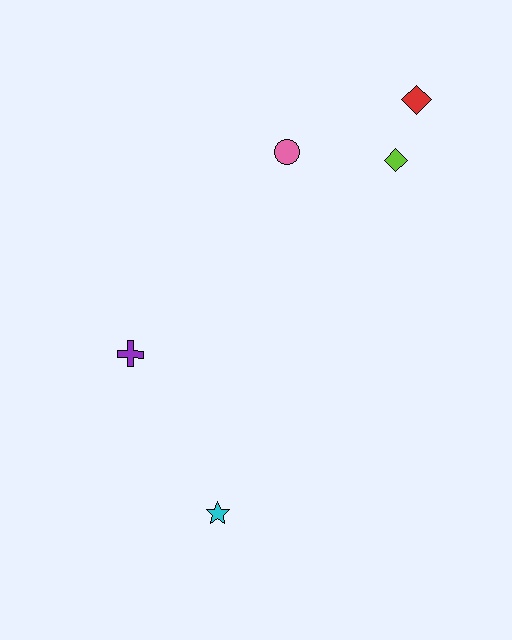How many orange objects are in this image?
There are no orange objects.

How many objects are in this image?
There are 5 objects.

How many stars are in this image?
There is 1 star.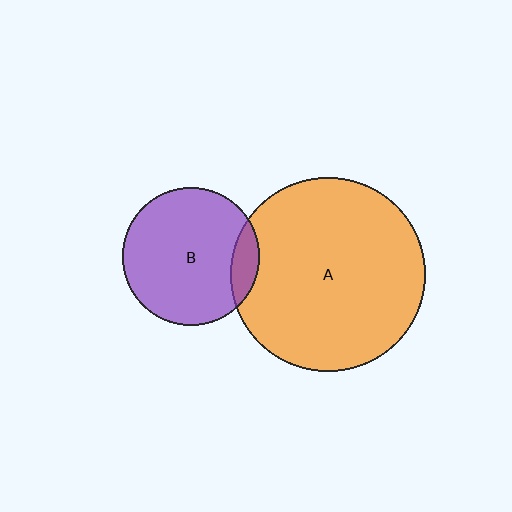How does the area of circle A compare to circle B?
Approximately 2.0 times.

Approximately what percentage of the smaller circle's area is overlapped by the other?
Approximately 10%.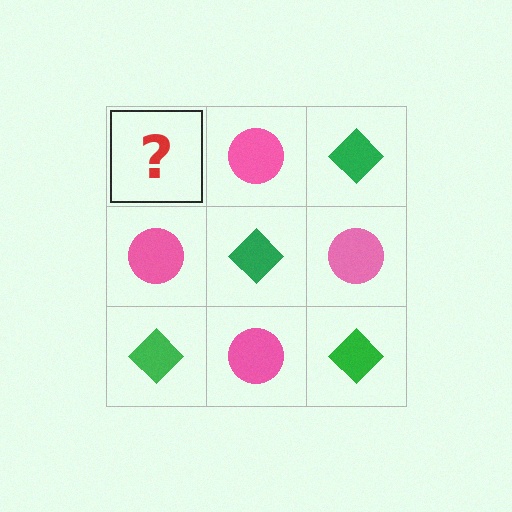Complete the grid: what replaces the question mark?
The question mark should be replaced with a green diamond.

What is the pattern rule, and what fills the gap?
The rule is that it alternates green diamond and pink circle in a checkerboard pattern. The gap should be filled with a green diamond.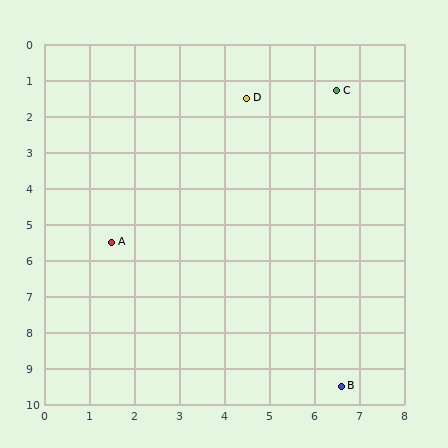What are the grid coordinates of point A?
Point A is at approximately (1.5, 5.5).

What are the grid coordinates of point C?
Point C is at approximately (6.5, 1.3).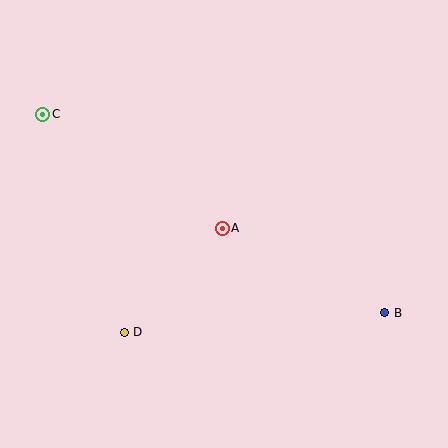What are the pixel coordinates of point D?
Point D is at (124, 332).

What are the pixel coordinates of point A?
Point A is at (222, 228).